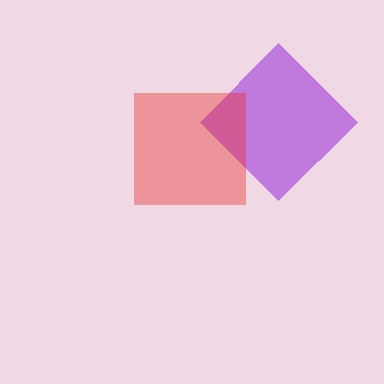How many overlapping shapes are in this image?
There are 2 overlapping shapes in the image.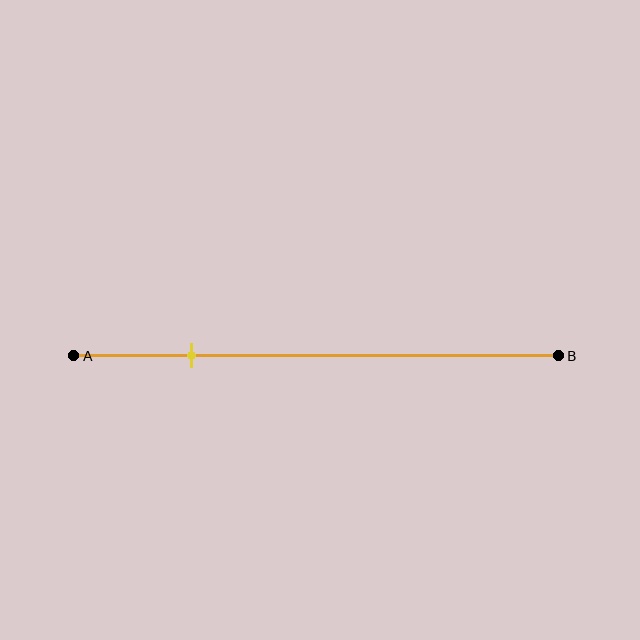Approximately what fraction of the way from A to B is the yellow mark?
The yellow mark is approximately 25% of the way from A to B.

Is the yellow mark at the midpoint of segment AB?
No, the mark is at about 25% from A, not at the 50% midpoint.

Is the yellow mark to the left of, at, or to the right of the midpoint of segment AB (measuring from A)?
The yellow mark is to the left of the midpoint of segment AB.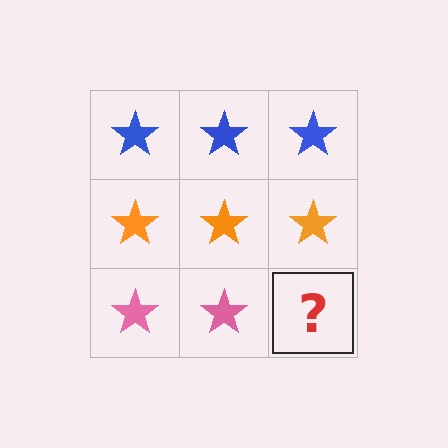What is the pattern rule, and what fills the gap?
The rule is that each row has a consistent color. The gap should be filled with a pink star.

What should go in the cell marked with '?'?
The missing cell should contain a pink star.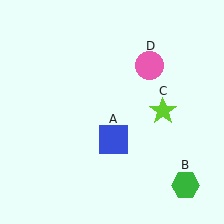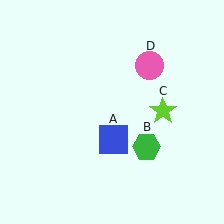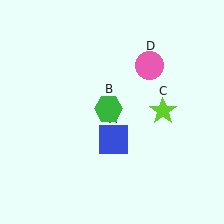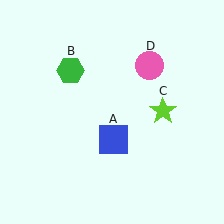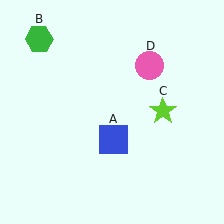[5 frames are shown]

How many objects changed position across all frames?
1 object changed position: green hexagon (object B).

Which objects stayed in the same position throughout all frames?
Blue square (object A) and lime star (object C) and pink circle (object D) remained stationary.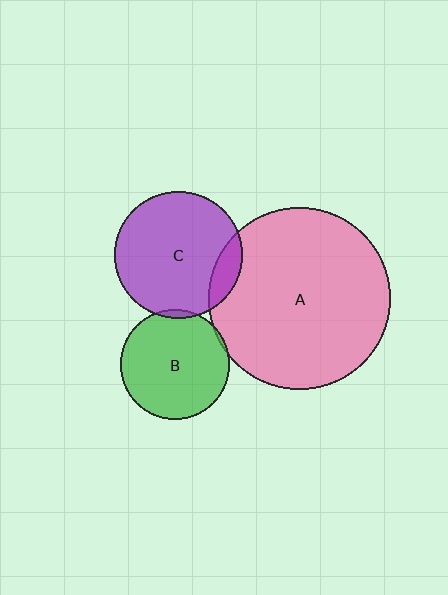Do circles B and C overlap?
Yes.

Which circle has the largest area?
Circle A (pink).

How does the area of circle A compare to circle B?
Approximately 2.8 times.